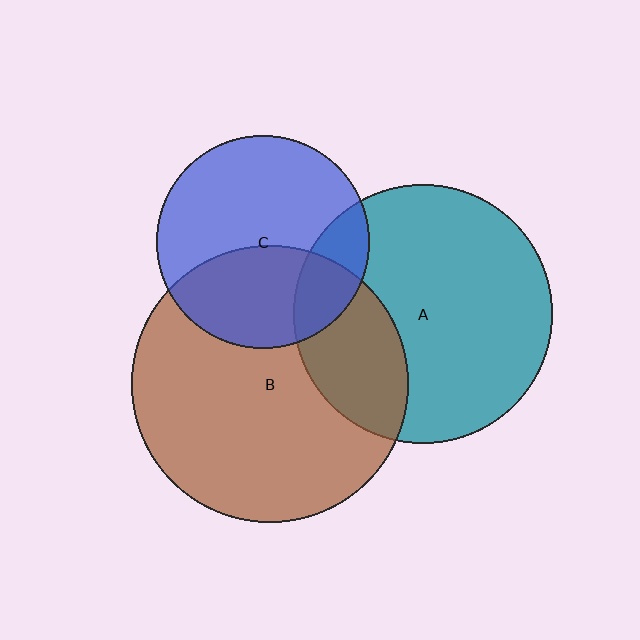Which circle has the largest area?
Circle B (brown).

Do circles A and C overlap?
Yes.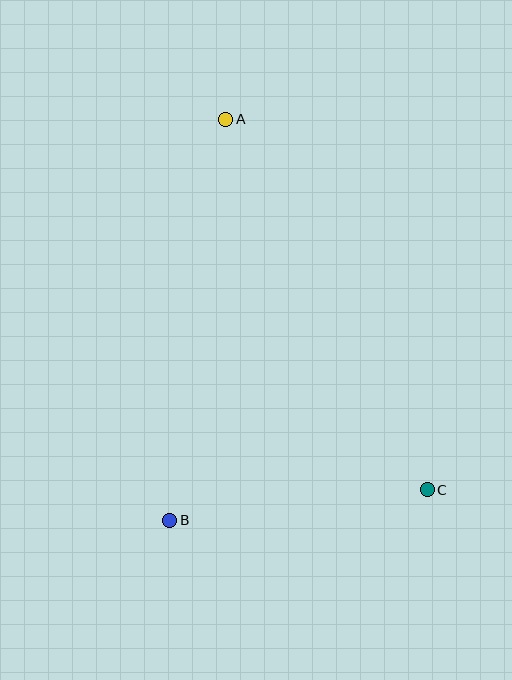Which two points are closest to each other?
Points B and C are closest to each other.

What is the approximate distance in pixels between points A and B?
The distance between A and B is approximately 405 pixels.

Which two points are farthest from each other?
Points A and C are farthest from each other.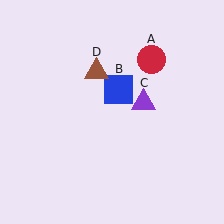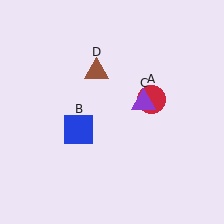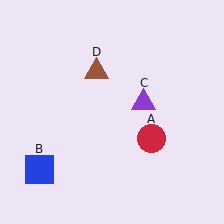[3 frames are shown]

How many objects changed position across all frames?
2 objects changed position: red circle (object A), blue square (object B).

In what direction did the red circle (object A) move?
The red circle (object A) moved down.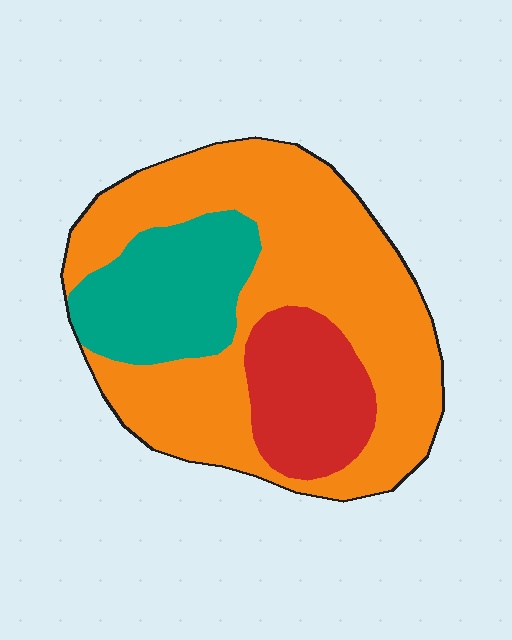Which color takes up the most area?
Orange, at roughly 60%.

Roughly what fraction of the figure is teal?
Teal covers roughly 20% of the figure.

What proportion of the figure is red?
Red takes up about one sixth (1/6) of the figure.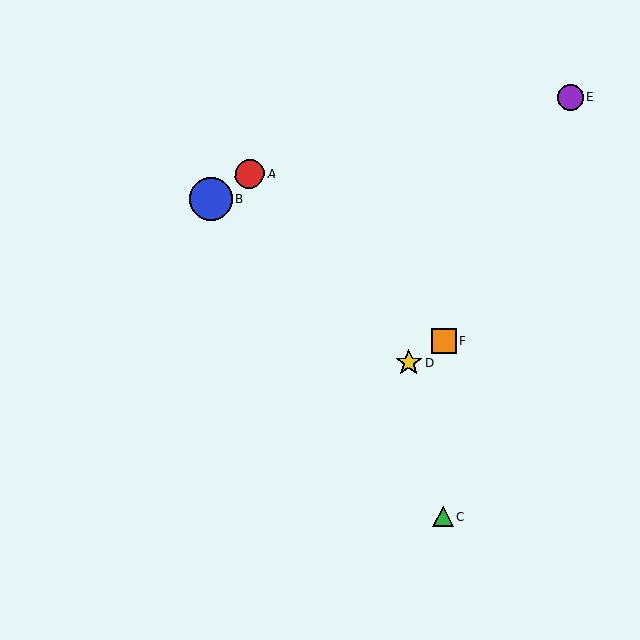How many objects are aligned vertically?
2 objects (C, F) are aligned vertically.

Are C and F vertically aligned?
Yes, both are at x≈443.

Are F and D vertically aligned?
No, F is at x≈444 and D is at x≈409.